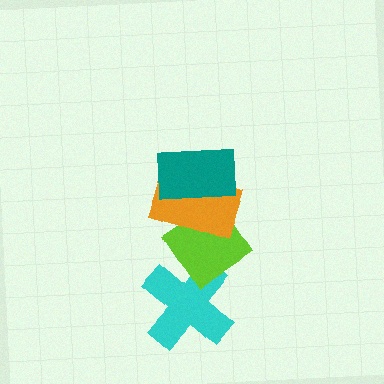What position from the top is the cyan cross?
The cyan cross is 4th from the top.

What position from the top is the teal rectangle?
The teal rectangle is 1st from the top.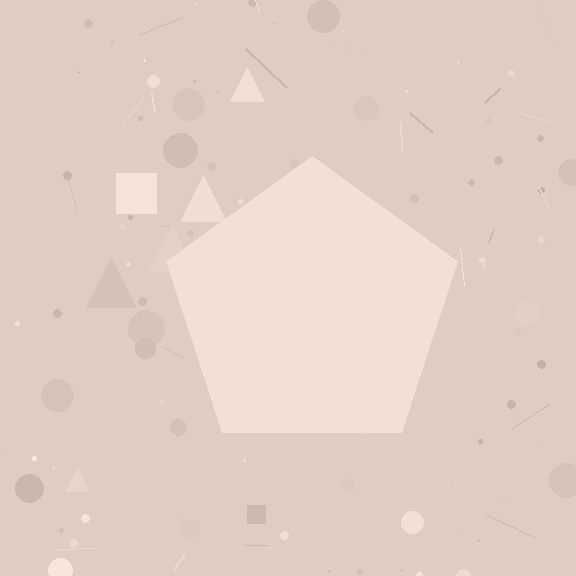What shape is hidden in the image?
A pentagon is hidden in the image.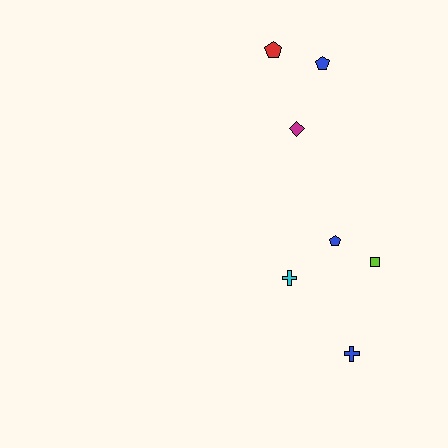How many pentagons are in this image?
There are 3 pentagons.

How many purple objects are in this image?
There are no purple objects.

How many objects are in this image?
There are 7 objects.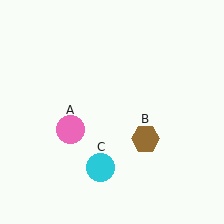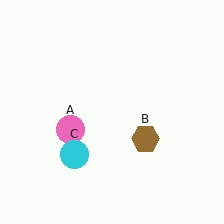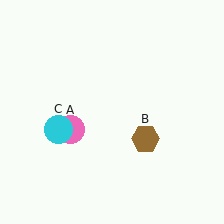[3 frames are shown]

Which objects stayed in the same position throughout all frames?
Pink circle (object A) and brown hexagon (object B) remained stationary.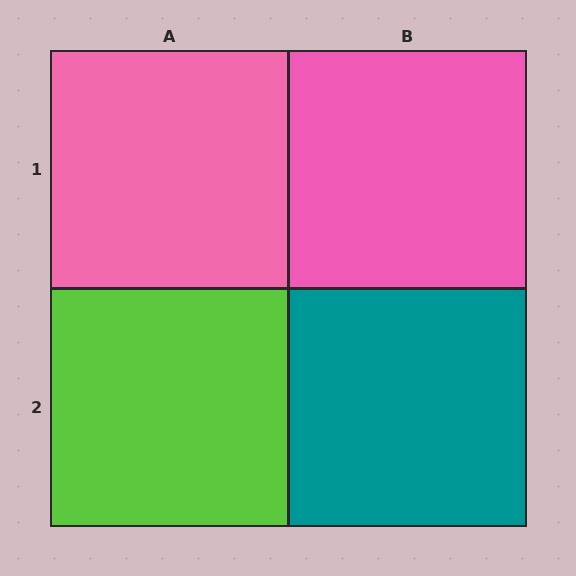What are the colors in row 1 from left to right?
Pink, pink.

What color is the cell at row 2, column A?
Lime.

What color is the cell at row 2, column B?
Teal.